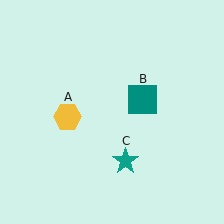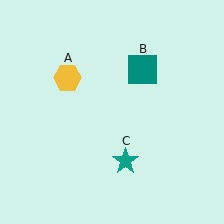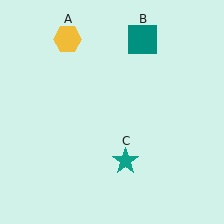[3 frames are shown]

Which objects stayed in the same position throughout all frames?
Teal star (object C) remained stationary.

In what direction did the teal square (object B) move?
The teal square (object B) moved up.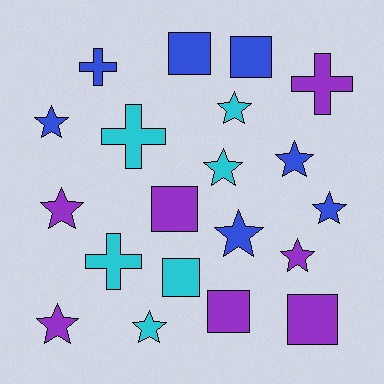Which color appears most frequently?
Purple, with 7 objects.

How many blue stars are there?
There are 4 blue stars.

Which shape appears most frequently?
Star, with 10 objects.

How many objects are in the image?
There are 20 objects.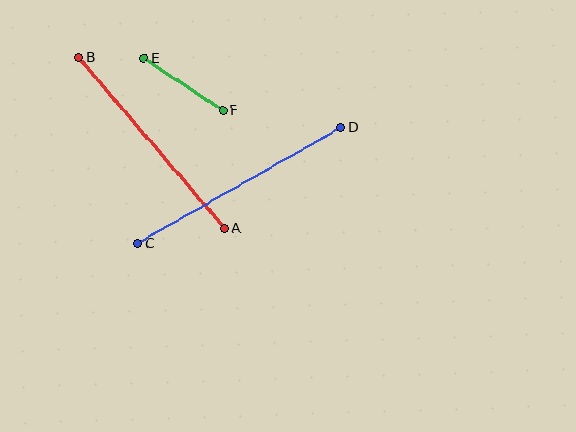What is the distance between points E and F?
The distance is approximately 95 pixels.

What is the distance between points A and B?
The distance is approximately 225 pixels.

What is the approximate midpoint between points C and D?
The midpoint is at approximately (239, 186) pixels.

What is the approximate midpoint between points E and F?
The midpoint is at approximately (183, 84) pixels.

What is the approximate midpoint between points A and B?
The midpoint is at approximately (151, 143) pixels.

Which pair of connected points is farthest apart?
Points C and D are farthest apart.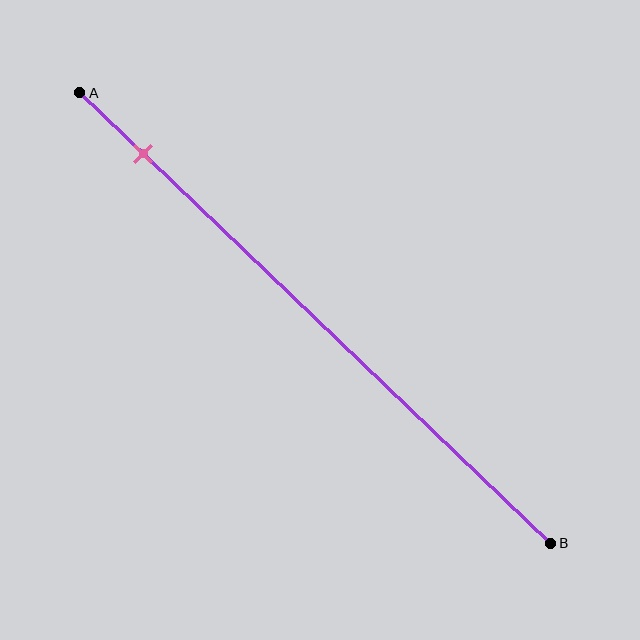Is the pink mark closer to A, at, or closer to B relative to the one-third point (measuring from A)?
The pink mark is closer to point A than the one-third point of segment AB.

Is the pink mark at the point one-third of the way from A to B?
No, the mark is at about 15% from A, not at the 33% one-third point.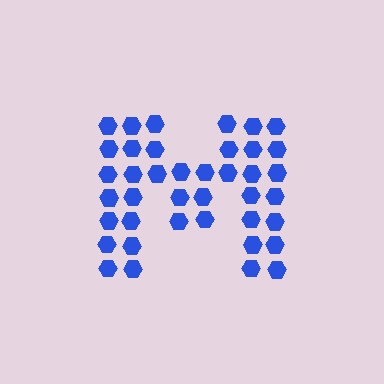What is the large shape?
The large shape is the letter M.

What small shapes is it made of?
It is made of small hexagons.